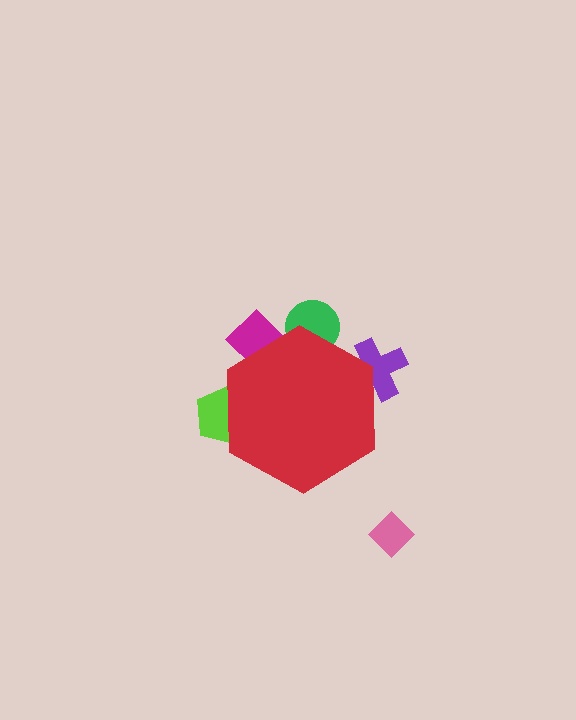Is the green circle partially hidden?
Yes, the green circle is partially hidden behind the red hexagon.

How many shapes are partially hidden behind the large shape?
4 shapes are partially hidden.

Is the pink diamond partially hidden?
No, the pink diamond is fully visible.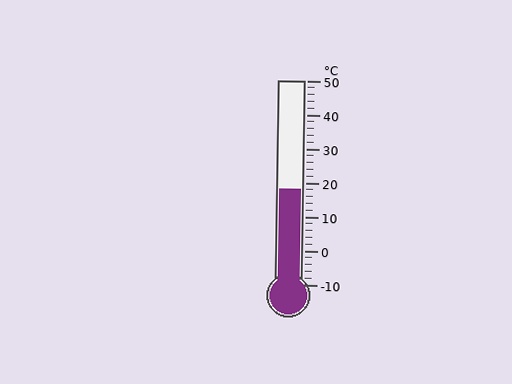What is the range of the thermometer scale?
The thermometer scale ranges from -10°C to 50°C.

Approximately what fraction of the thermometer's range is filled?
The thermometer is filled to approximately 45% of its range.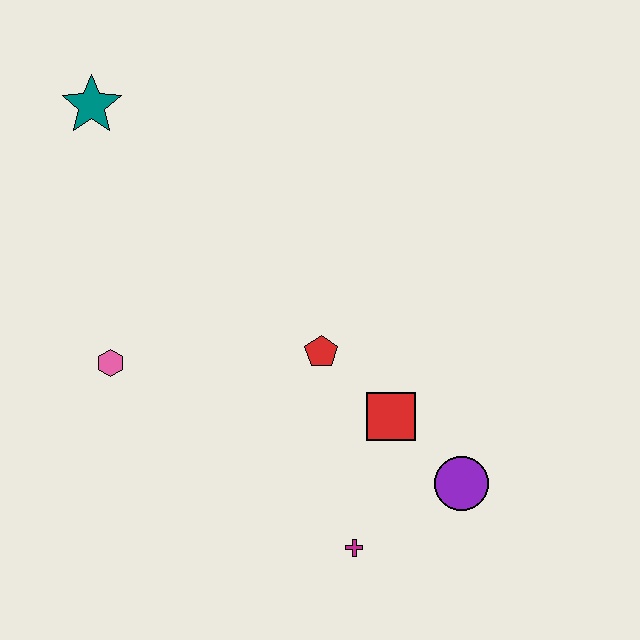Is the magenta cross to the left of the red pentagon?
No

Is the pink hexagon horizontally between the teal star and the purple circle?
Yes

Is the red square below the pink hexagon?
Yes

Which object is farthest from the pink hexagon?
The purple circle is farthest from the pink hexagon.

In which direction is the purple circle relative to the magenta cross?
The purple circle is to the right of the magenta cross.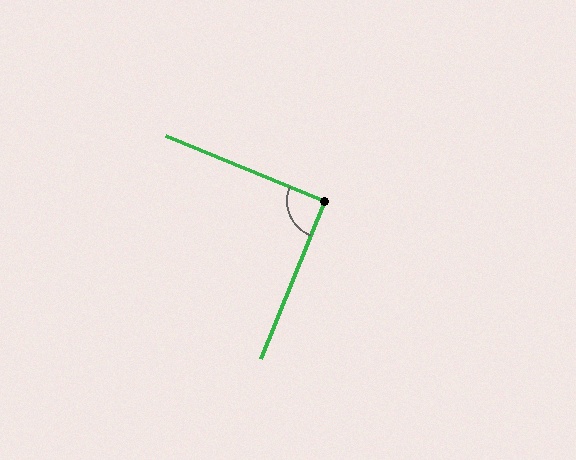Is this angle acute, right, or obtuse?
It is approximately a right angle.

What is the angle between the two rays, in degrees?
Approximately 91 degrees.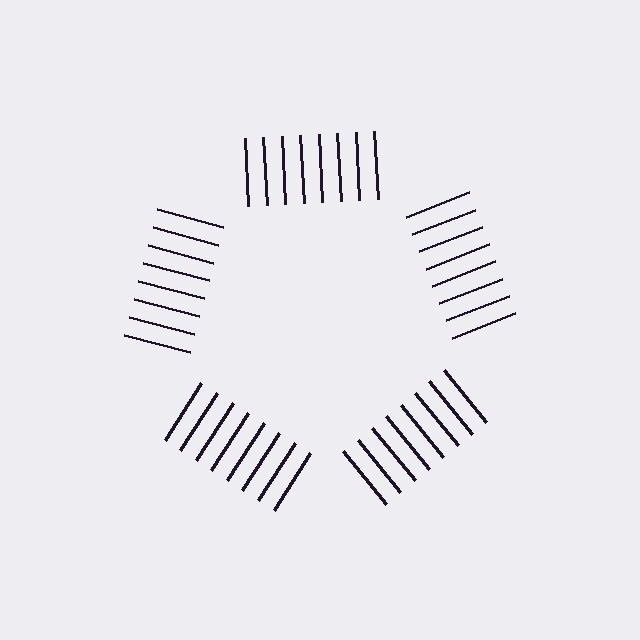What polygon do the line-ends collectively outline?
An illusory pentagon — the line segments terminate on its edges but no continuous stroke is drawn.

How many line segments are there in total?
40 — 8 along each of the 5 edges.